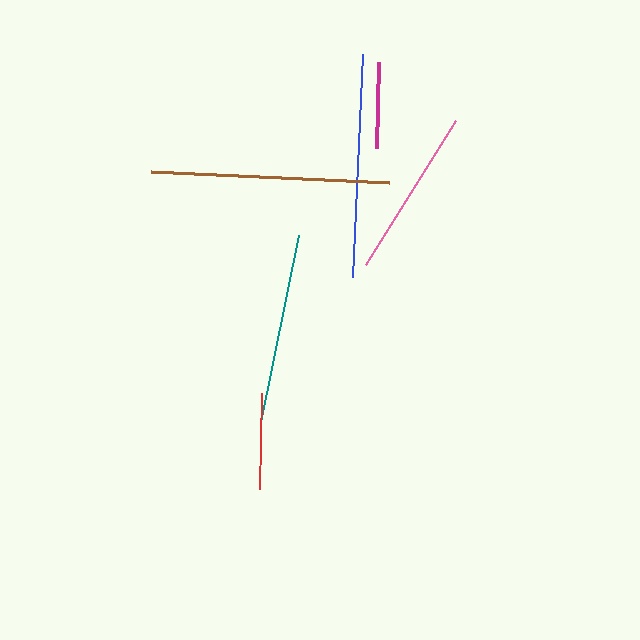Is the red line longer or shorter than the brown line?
The brown line is longer than the red line.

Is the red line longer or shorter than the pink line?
The pink line is longer than the red line.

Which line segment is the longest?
The brown line is the longest at approximately 237 pixels.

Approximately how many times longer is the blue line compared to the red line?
The blue line is approximately 2.3 times the length of the red line.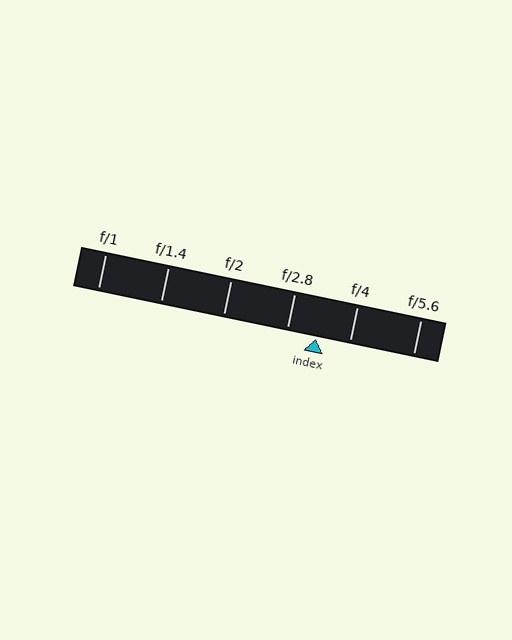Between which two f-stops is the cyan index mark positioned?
The index mark is between f/2.8 and f/4.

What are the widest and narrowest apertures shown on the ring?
The widest aperture shown is f/1 and the narrowest is f/5.6.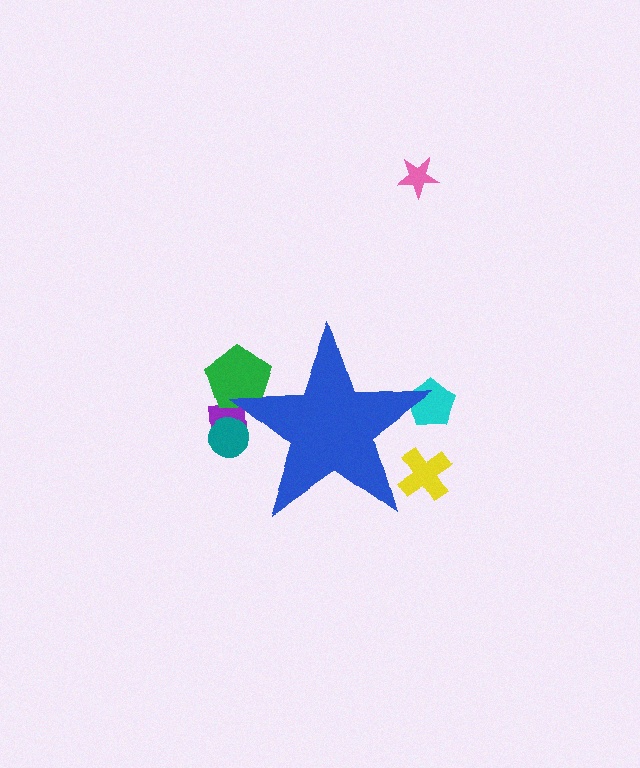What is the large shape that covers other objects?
A blue star.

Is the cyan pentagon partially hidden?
Yes, the cyan pentagon is partially hidden behind the blue star.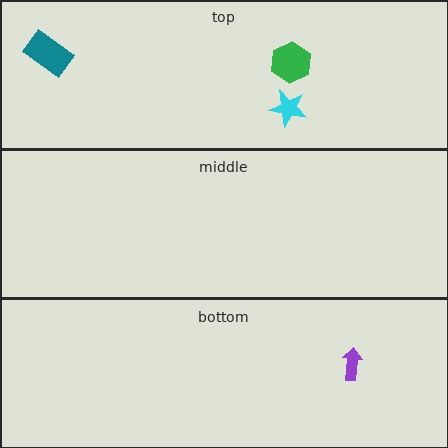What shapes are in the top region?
The green hexagon, the cyan star, the teal rectangle.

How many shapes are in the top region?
3.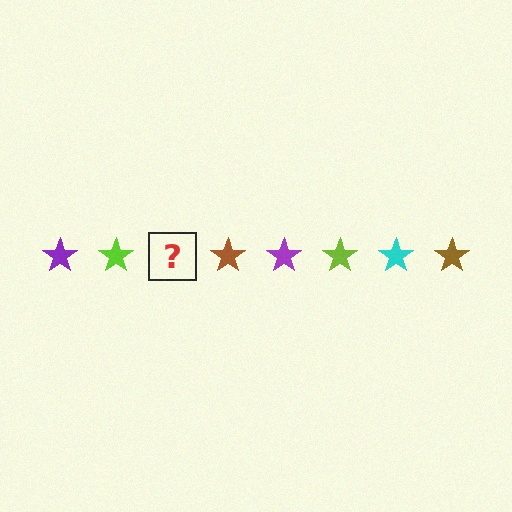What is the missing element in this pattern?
The missing element is a cyan star.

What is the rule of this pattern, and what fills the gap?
The rule is that the pattern cycles through purple, lime, cyan, brown stars. The gap should be filled with a cyan star.